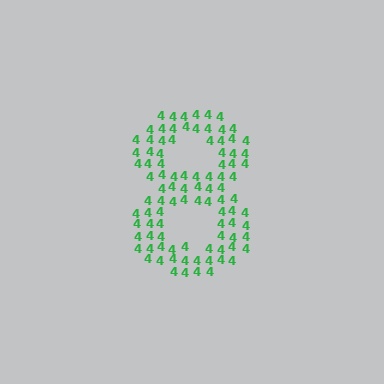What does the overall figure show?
The overall figure shows the digit 8.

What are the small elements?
The small elements are digit 4's.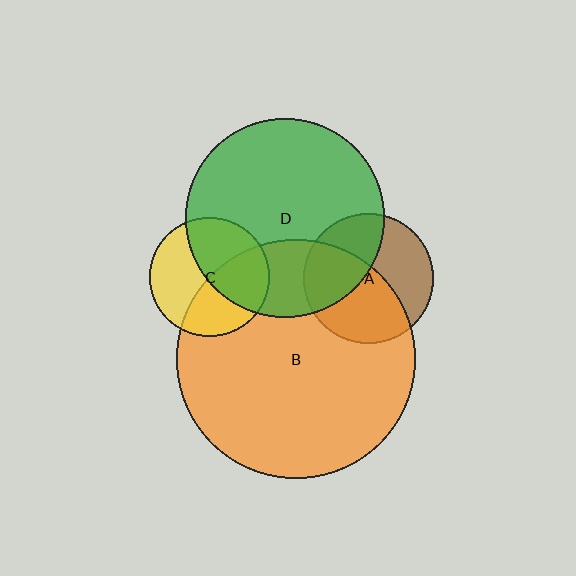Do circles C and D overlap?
Yes.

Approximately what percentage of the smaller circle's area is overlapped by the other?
Approximately 45%.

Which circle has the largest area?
Circle B (orange).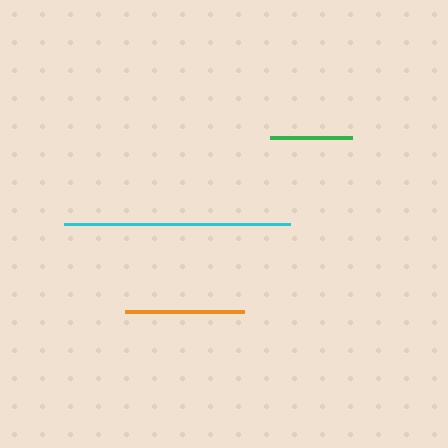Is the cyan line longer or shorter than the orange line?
The cyan line is longer than the orange line.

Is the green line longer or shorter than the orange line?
The orange line is longer than the green line.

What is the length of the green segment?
The green segment is approximately 81 pixels long.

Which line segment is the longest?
The cyan line is the longest at approximately 227 pixels.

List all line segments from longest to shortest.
From longest to shortest: cyan, orange, green.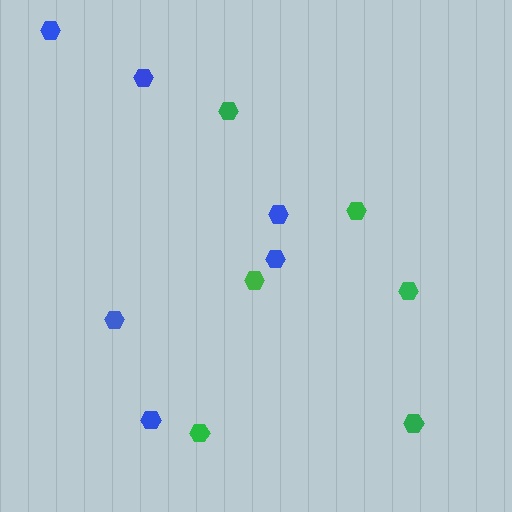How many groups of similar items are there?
There are 2 groups: one group of green hexagons (6) and one group of blue hexagons (6).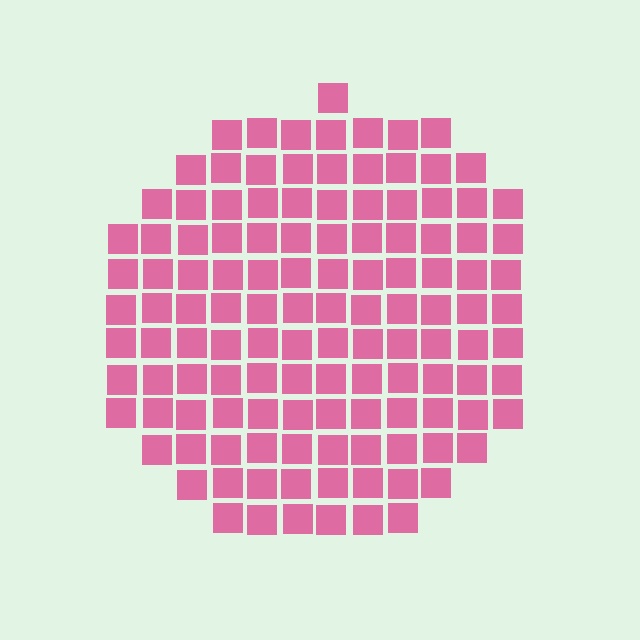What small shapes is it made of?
It is made of small squares.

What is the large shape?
The large shape is a circle.